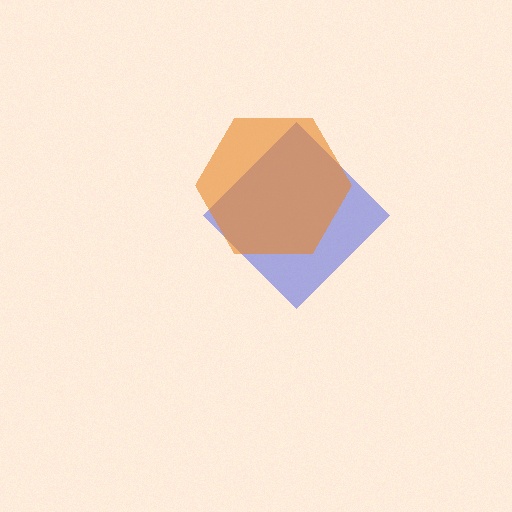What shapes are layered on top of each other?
The layered shapes are: a blue diamond, an orange hexagon.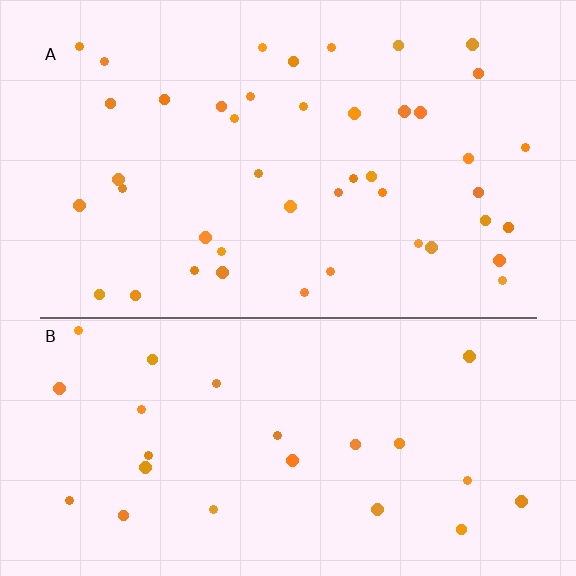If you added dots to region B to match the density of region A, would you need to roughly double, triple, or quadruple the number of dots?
Approximately double.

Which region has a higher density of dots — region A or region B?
A (the top).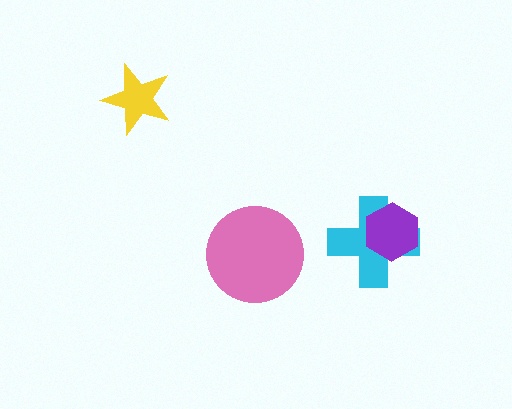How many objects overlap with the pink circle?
0 objects overlap with the pink circle.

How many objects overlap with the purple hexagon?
1 object overlaps with the purple hexagon.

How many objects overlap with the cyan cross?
1 object overlaps with the cyan cross.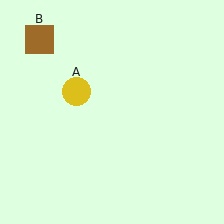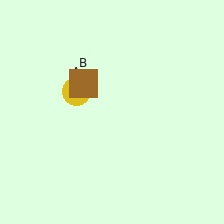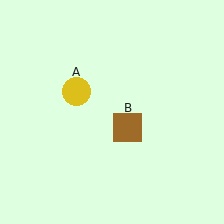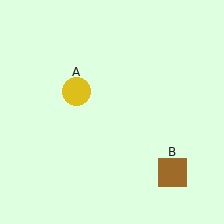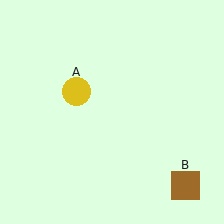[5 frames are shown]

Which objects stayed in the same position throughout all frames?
Yellow circle (object A) remained stationary.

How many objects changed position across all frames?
1 object changed position: brown square (object B).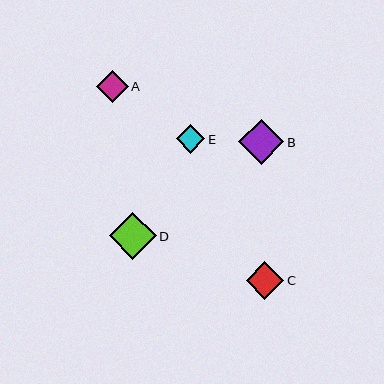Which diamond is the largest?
Diamond D is the largest with a size of approximately 47 pixels.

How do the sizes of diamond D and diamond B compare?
Diamond D and diamond B are approximately the same size.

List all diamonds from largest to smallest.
From largest to smallest: D, B, C, A, E.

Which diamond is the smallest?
Diamond E is the smallest with a size of approximately 28 pixels.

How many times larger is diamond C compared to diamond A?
Diamond C is approximately 1.2 times the size of diamond A.